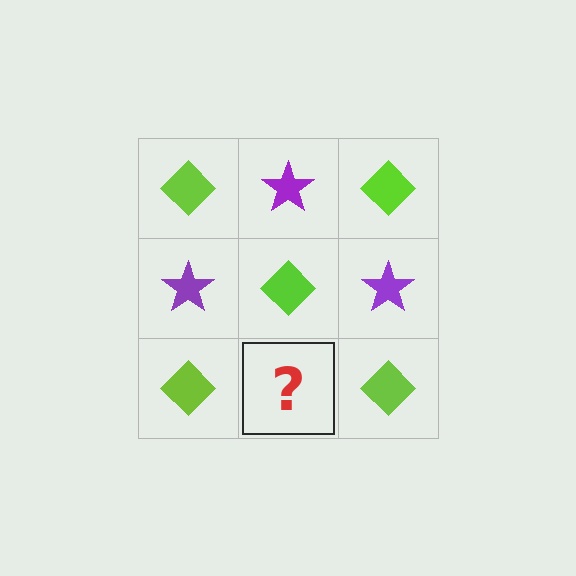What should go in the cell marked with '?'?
The missing cell should contain a purple star.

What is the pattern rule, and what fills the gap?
The rule is that it alternates lime diamond and purple star in a checkerboard pattern. The gap should be filled with a purple star.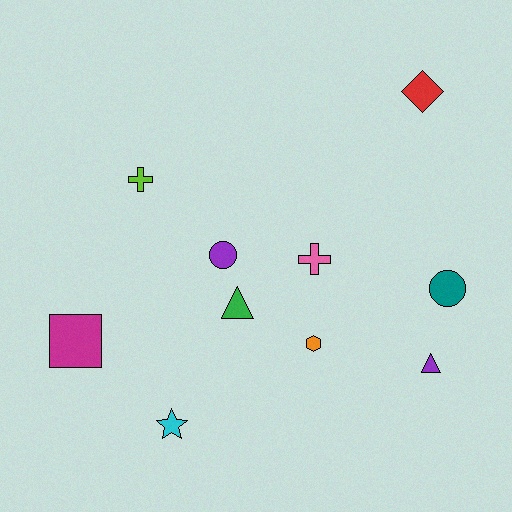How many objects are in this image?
There are 10 objects.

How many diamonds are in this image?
There is 1 diamond.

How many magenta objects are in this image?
There is 1 magenta object.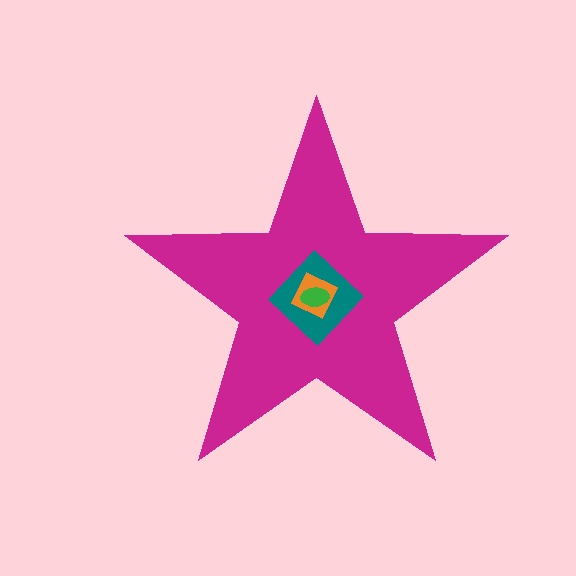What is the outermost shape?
The magenta star.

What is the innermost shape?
The green ellipse.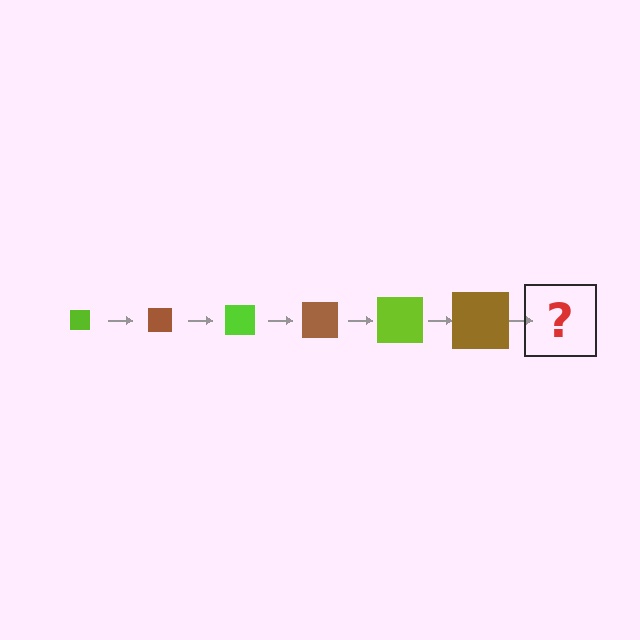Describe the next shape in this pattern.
It should be a lime square, larger than the previous one.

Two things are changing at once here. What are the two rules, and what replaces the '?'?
The two rules are that the square grows larger each step and the color cycles through lime and brown. The '?' should be a lime square, larger than the previous one.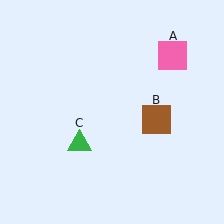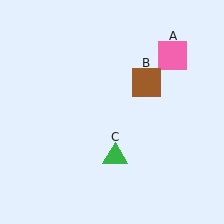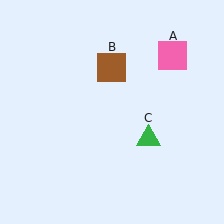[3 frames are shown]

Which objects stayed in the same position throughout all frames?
Pink square (object A) remained stationary.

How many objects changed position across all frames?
2 objects changed position: brown square (object B), green triangle (object C).